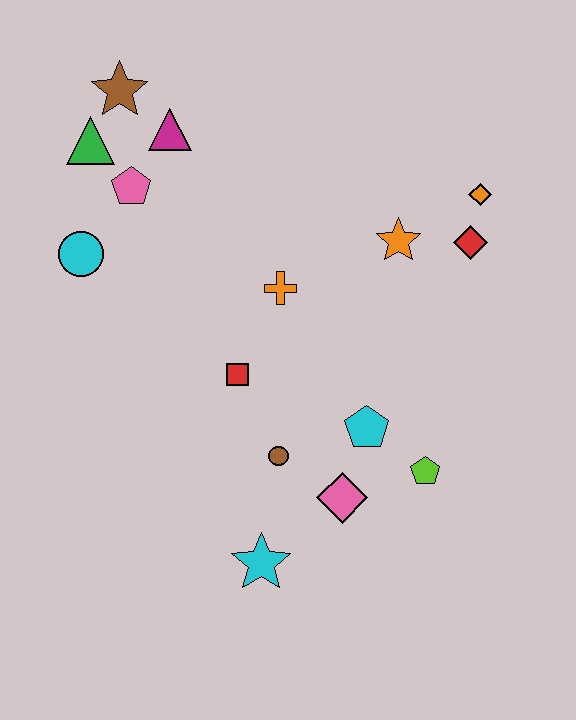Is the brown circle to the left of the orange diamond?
Yes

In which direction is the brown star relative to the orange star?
The brown star is to the left of the orange star.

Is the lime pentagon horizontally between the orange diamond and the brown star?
Yes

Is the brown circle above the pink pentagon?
No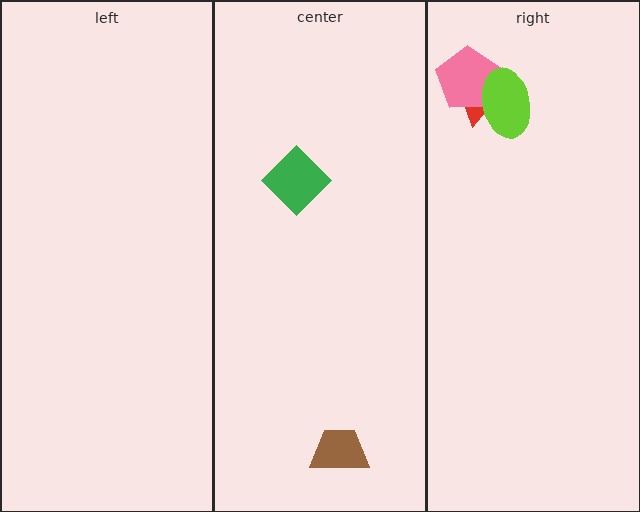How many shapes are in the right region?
3.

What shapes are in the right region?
The red triangle, the pink pentagon, the lime ellipse.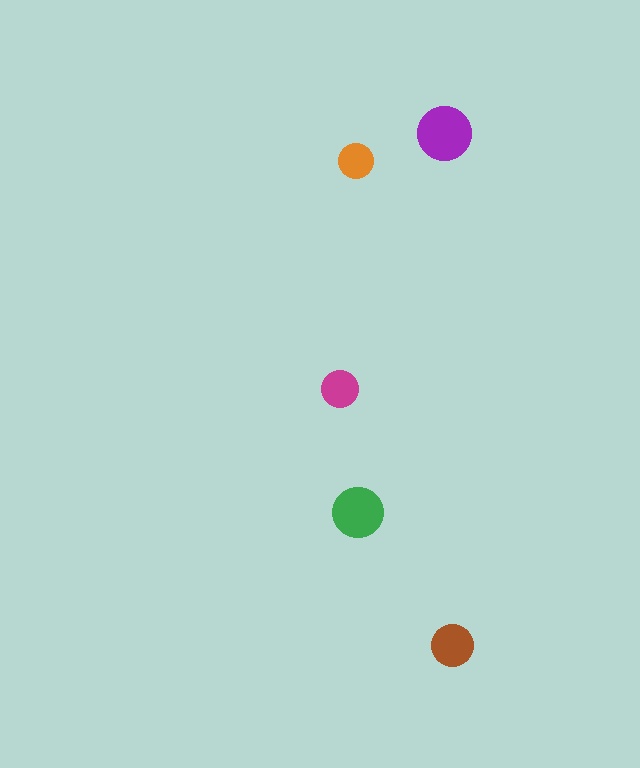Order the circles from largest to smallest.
the purple one, the green one, the brown one, the magenta one, the orange one.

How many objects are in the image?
There are 5 objects in the image.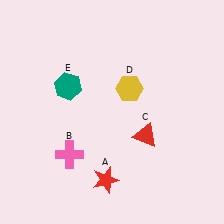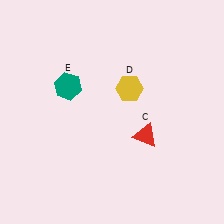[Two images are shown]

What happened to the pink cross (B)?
The pink cross (B) was removed in Image 2. It was in the bottom-left area of Image 1.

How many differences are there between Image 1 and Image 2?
There are 2 differences between the two images.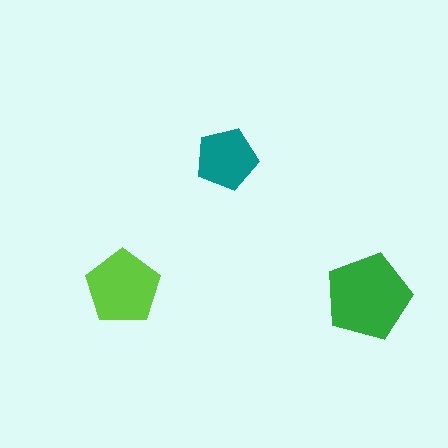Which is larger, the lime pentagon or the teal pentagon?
The lime one.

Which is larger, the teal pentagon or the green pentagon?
The green one.